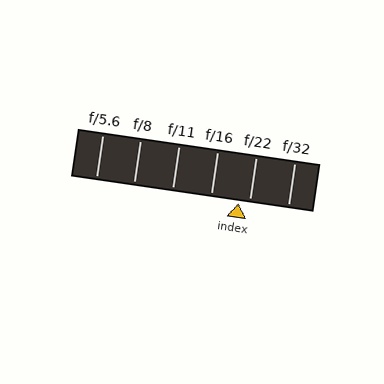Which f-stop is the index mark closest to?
The index mark is closest to f/22.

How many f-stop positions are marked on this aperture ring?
There are 6 f-stop positions marked.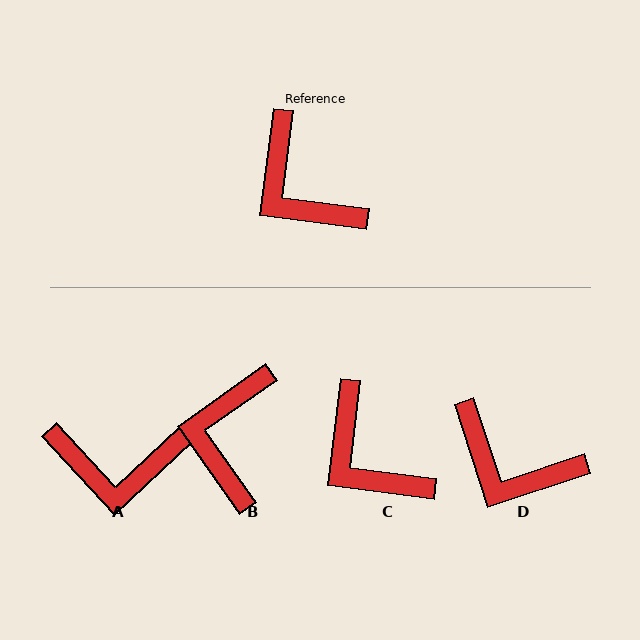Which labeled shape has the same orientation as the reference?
C.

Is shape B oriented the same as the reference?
No, it is off by about 47 degrees.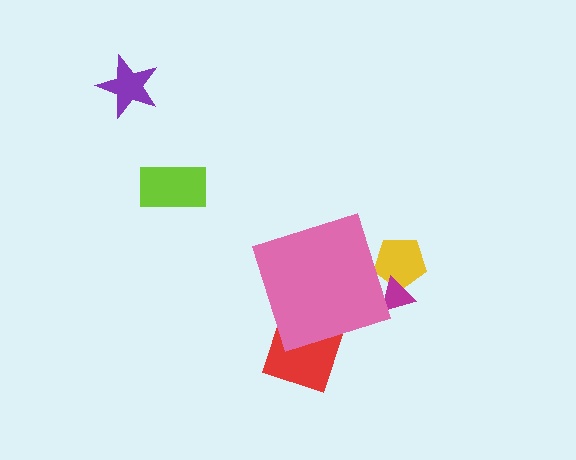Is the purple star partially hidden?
No, the purple star is fully visible.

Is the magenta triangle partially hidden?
Yes, the magenta triangle is partially hidden behind the pink diamond.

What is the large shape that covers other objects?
A pink diamond.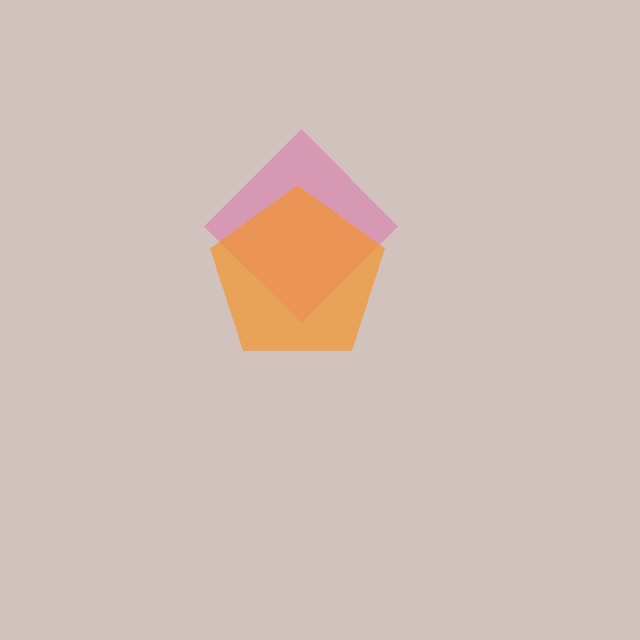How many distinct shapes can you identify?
There are 2 distinct shapes: a pink diamond, an orange pentagon.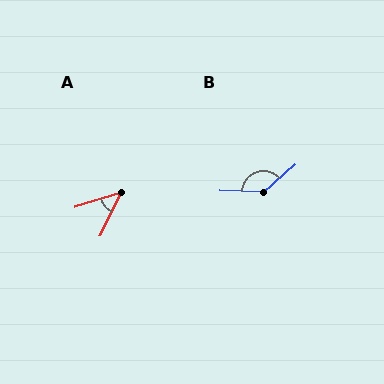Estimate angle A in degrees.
Approximately 46 degrees.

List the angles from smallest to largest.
A (46°), B (137°).